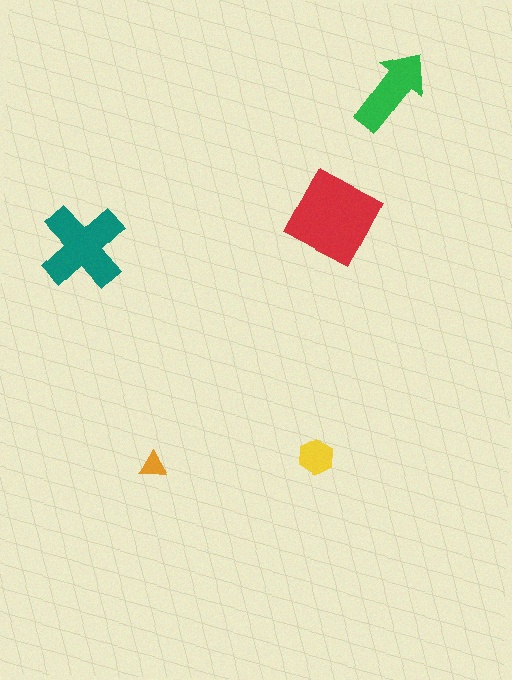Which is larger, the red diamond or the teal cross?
The red diamond.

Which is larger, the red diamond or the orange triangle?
The red diamond.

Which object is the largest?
The red diamond.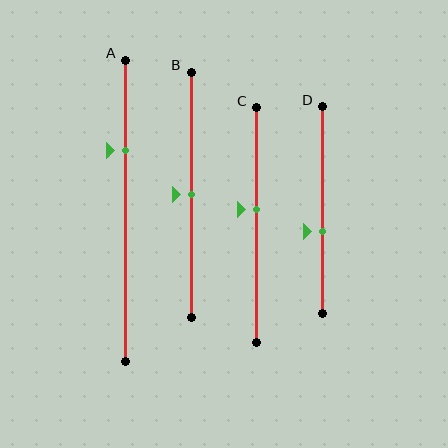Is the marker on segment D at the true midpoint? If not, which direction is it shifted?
No, the marker on segment D is shifted downward by about 10% of the segment length.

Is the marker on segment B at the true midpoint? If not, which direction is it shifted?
Yes, the marker on segment B is at the true midpoint.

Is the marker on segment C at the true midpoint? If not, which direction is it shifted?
No, the marker on segment C is shifted upward by about 6% of the segment length.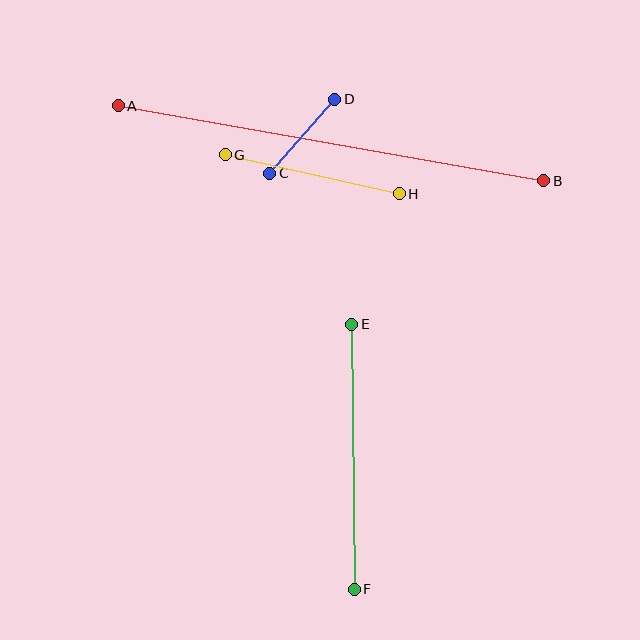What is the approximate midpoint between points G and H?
The midpoint is at approximately (312, 174) pixels.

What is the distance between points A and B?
The distance is approximately 432 pixels.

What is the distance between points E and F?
The distance is approximately 265 pixels.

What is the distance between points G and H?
The distance is approximately 178 pixels.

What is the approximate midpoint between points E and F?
The midpoint is at approximately (353, 457) pixels.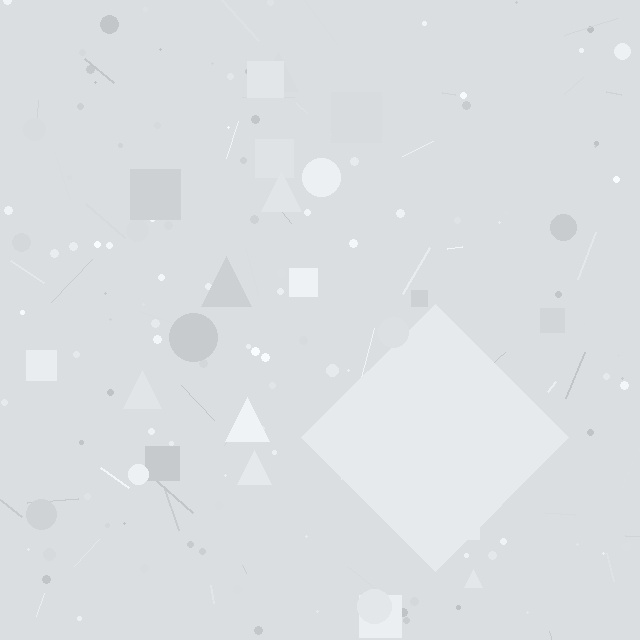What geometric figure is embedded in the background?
A diamond is embedded in the background.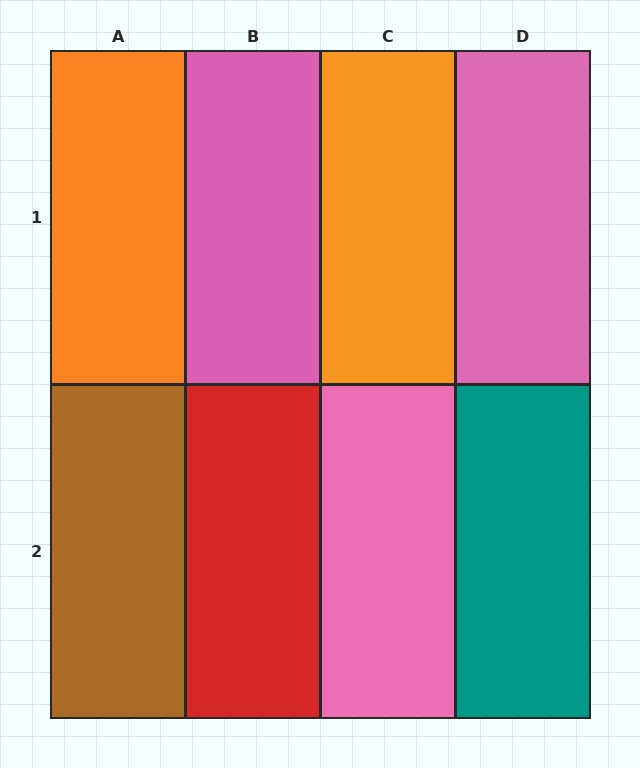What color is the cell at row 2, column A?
Brown.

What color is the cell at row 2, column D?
Teal.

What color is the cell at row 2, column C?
Pink.